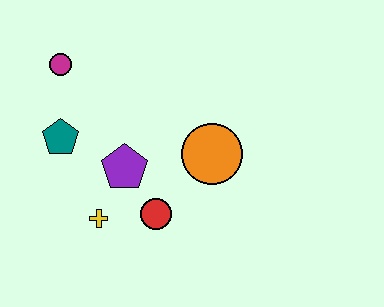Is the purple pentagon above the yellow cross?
Yes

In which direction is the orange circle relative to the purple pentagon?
The orange circle is to the right of the purple pentagon.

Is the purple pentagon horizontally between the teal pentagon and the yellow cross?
No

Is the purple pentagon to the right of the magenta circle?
Yes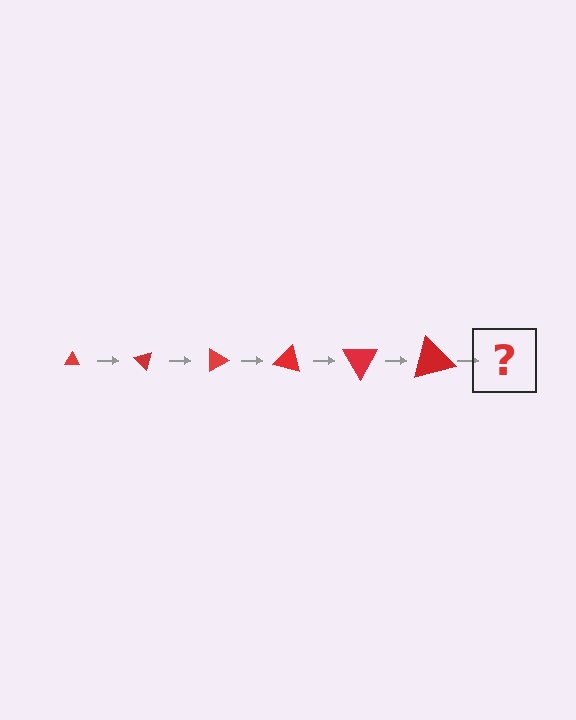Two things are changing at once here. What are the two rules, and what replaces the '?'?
The two rules are that the triangle grows larger each step and it rotates 45 degrees each step. The '?' should be a triangle, larger than the previous one and rotated 270 degrees from the start.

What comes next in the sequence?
The next element should be a triangle, larger than the previous one and rotated 270 degrees from the start.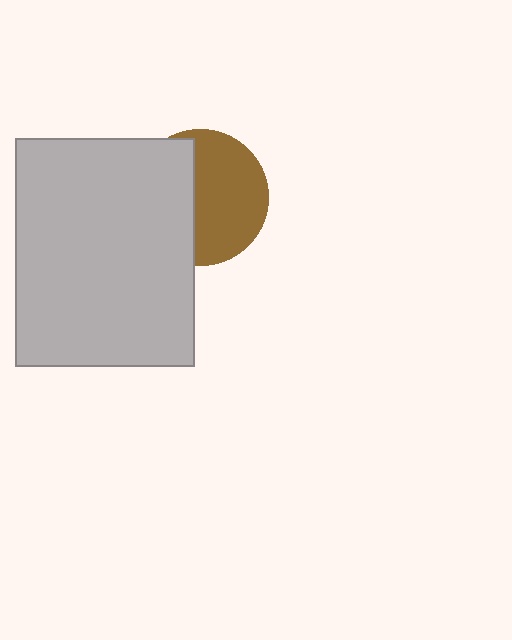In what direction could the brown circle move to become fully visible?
The brown circle could move right. That would shift it out from behind the light gray rectangle entirely.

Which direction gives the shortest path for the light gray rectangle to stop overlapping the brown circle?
Moving left gives the shortest separation.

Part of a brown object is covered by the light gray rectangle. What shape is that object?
It is a circle.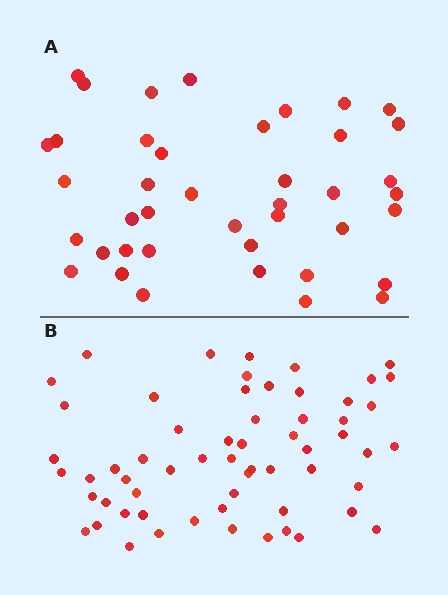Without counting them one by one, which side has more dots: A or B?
Region B (the bottom region) has more dots.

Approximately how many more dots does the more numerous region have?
Region B has approximately 20 more dots than region A.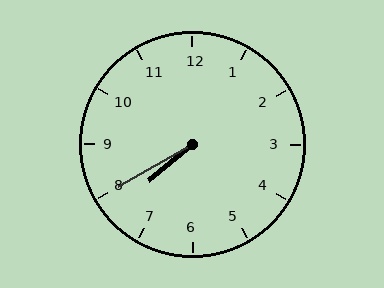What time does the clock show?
7:40.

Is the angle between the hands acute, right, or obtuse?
It is acute.